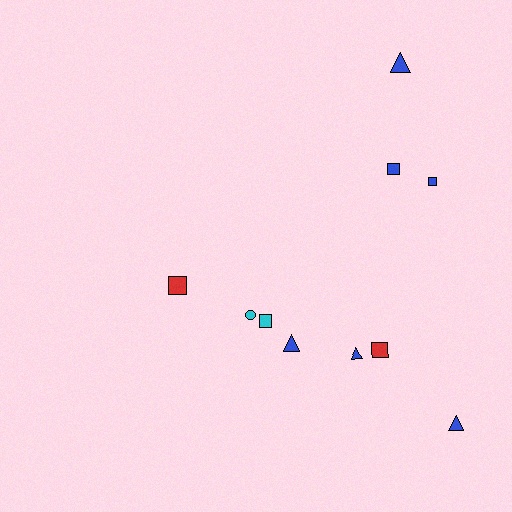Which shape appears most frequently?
Square, with 5 objects.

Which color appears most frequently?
Blue, with 6 objects.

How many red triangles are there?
There are no red triangles.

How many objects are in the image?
There are 10 objects.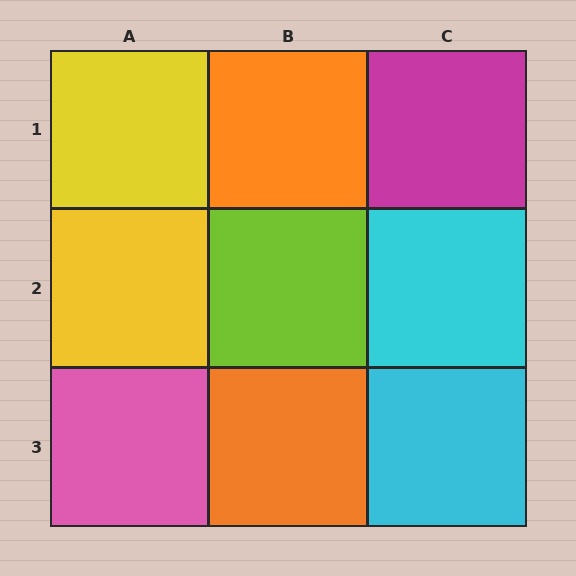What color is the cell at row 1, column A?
Yellow.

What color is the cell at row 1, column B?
Orange.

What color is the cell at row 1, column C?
Magenta.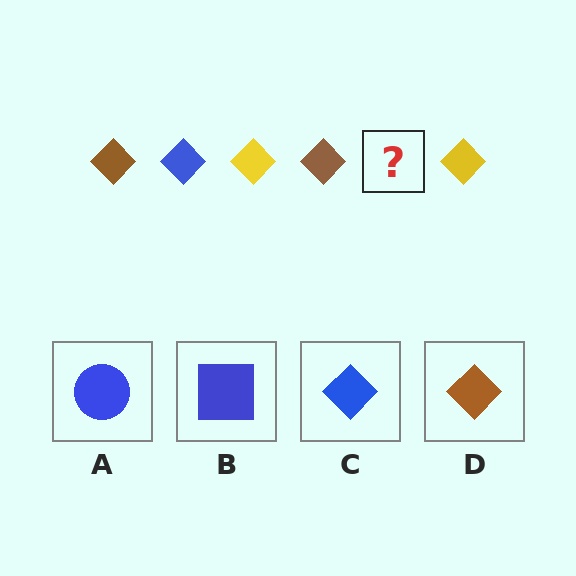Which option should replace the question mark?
Option C.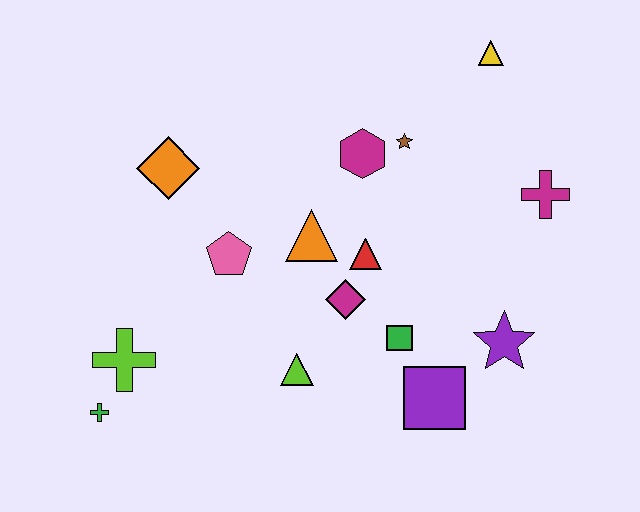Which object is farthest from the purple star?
The green cross is farthest from the purple star.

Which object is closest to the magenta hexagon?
The brown star is closest to the magenta hexagon.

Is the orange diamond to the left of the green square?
Yes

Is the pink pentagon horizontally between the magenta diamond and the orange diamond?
Yes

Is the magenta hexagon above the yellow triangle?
No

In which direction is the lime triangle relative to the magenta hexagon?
The lime triangle is below the magenta hexagon.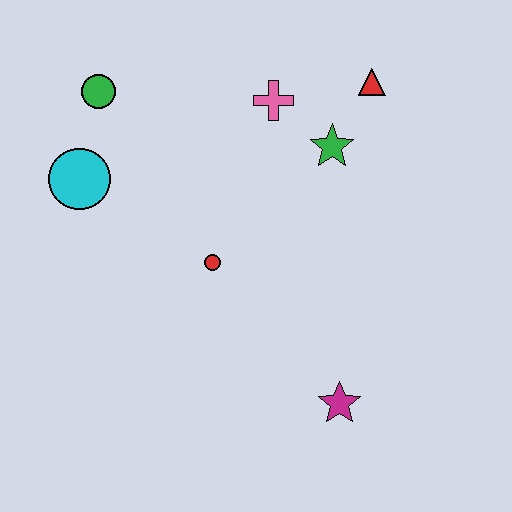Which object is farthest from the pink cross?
The magenta star is farthest from the pink cross.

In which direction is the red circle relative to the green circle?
The red circle is below the green circle.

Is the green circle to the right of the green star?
No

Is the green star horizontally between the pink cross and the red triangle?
Yes